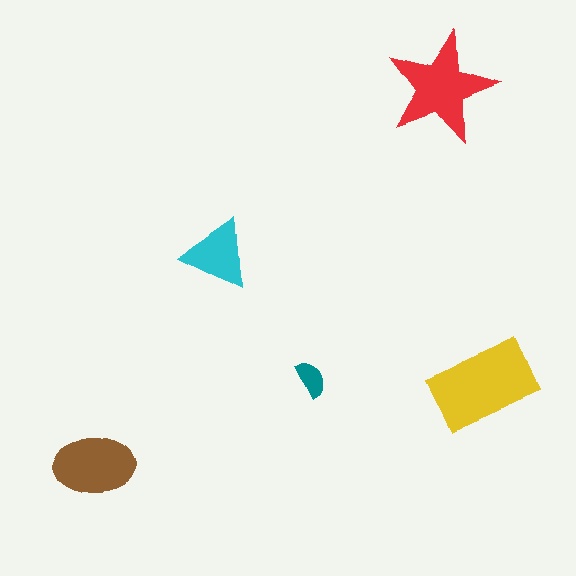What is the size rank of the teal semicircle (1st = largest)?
5th.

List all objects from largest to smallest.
The yellow rectangle, the red star, the brown ellipse, the cyan triangle, the teal semicircle.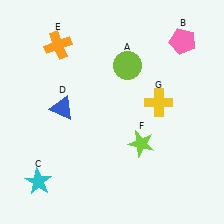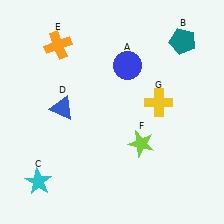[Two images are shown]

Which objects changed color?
A changed from lime to blue. B changed from pink to teal.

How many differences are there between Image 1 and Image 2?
There are 2 differences between the two images.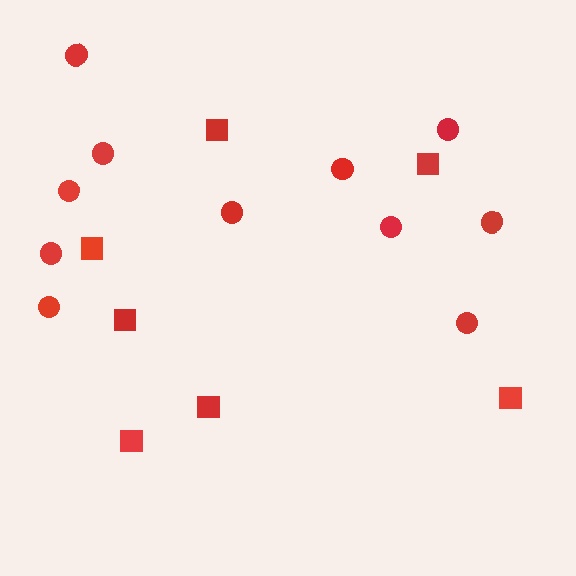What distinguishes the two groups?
There are 2 groups: one group of circles (11) and one group of squares (7).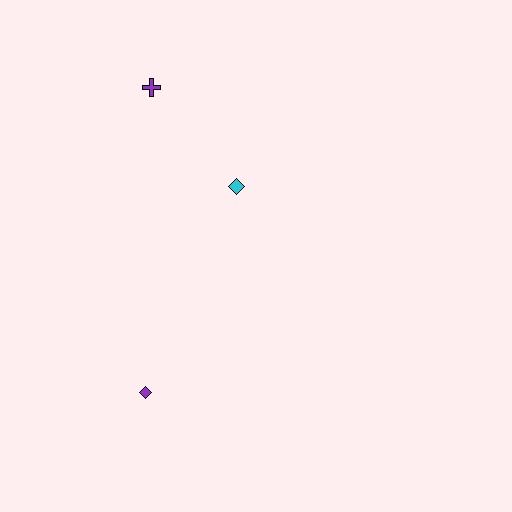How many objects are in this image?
There are 3 objects.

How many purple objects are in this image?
There are 2 purple objects.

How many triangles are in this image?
There are no triangles.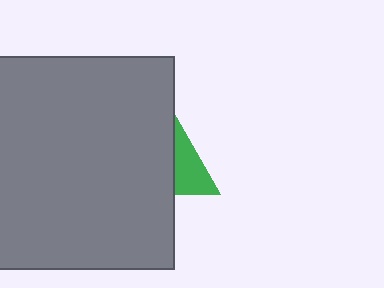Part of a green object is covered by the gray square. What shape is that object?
It is a triangle.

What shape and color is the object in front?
The object in front is a gray square.